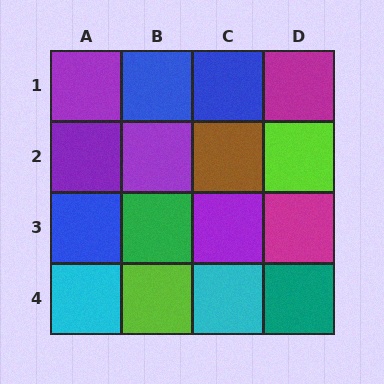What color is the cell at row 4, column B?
Lime.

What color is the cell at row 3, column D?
Magenta.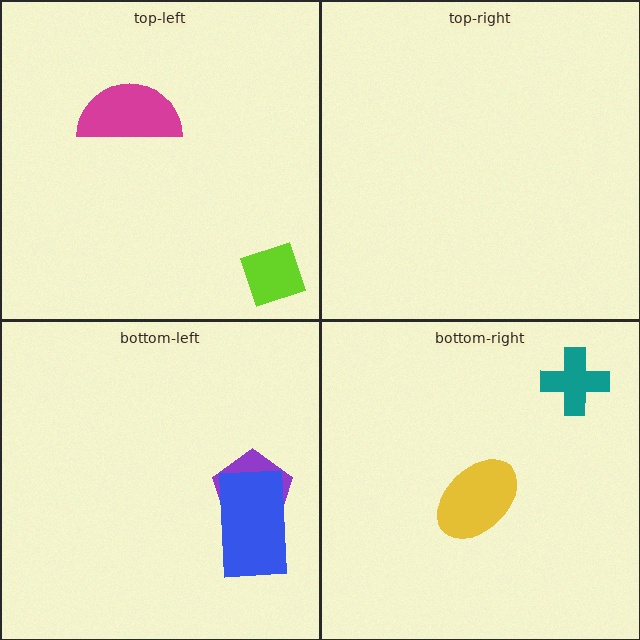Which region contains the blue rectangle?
The bottom-left region.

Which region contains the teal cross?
The bottom-right region.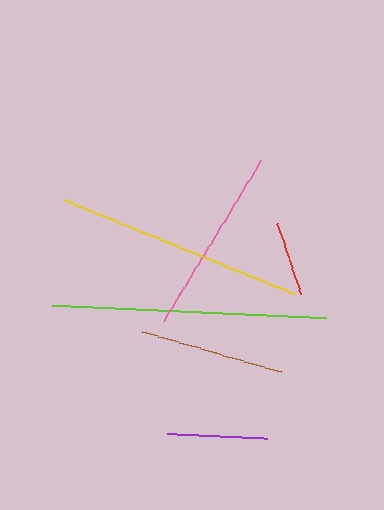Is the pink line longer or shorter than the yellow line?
The yellow line is longer than the pink line.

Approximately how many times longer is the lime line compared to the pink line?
The lime line is approximately 1.5 times the length of the pink line.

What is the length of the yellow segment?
The yellow segment is approximately 249 pixels long.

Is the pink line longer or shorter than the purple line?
The pink line is longer than the purple line.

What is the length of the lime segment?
The lime segment is approximately 276 pixels long.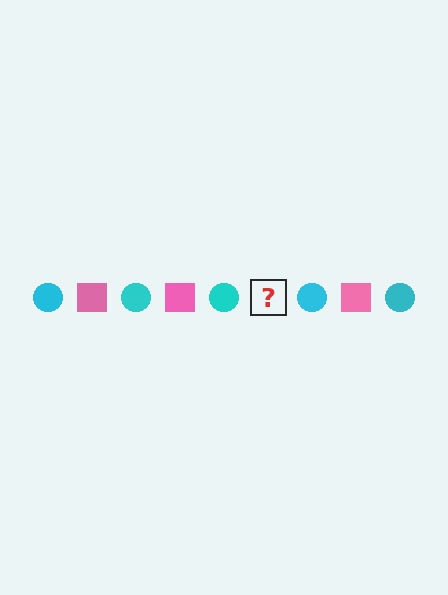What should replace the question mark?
The question mark should be replaced with a pink square.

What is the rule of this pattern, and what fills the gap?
The rule is that the pattern alternates between cyan circle and pink square. The gap should be filled with a pink square.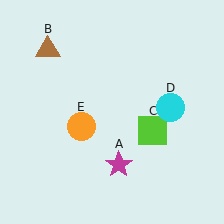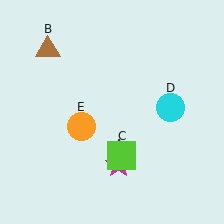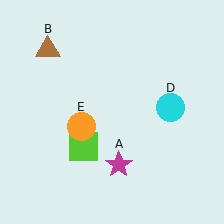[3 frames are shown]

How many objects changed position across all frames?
1 object changed position: lime square (object C).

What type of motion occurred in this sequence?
The lime square (object C) rotated clockwise around the center of the scene.